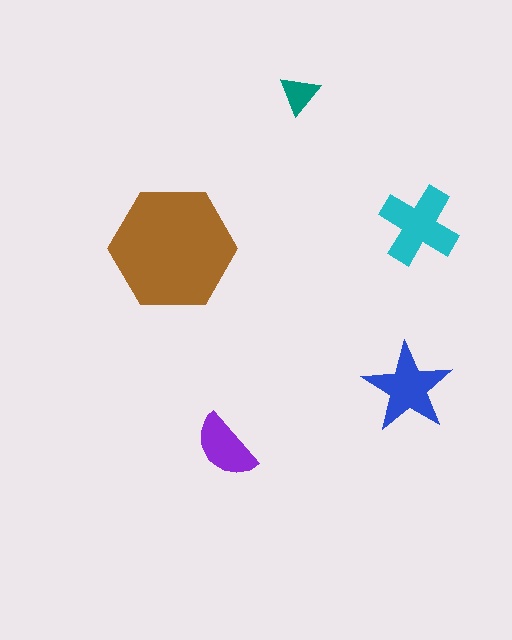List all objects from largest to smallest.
The brown hexagon, the cyan cross, the blue star, the purple semicircle, the teal triangle.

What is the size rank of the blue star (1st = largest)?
3rd.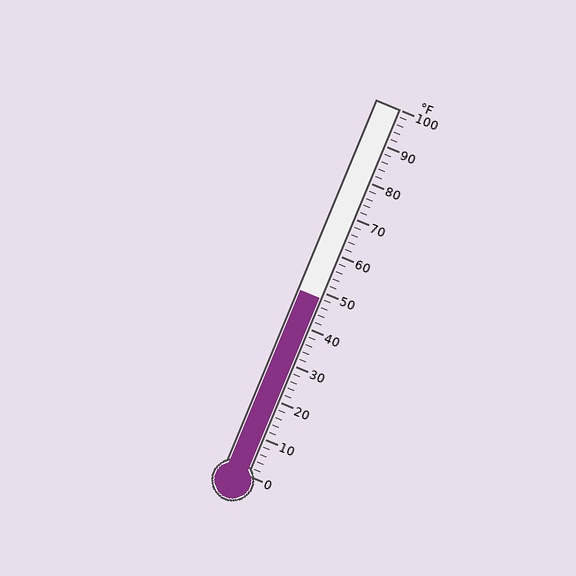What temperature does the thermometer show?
The thermometer shows approximately 48°F.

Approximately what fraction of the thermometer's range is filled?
The thermometer is filled to approximately 50% of its range.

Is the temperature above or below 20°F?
The temperature is above 20°F.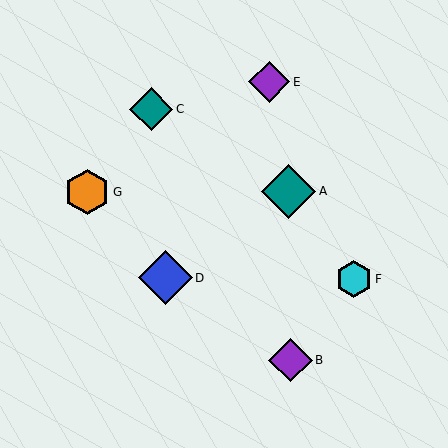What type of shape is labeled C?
Shape C is a teal diamond.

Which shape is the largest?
The teal diamond (labeled A) is the largest.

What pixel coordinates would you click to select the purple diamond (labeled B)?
Click at (290, 360) to select the purple diamond B.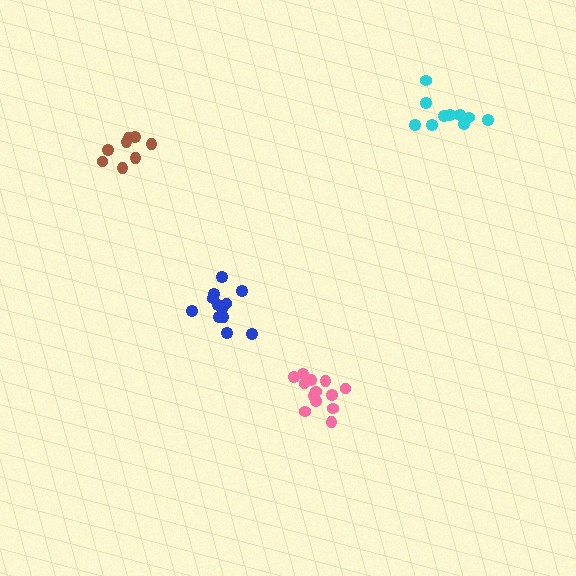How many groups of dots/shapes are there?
There are 4 groups.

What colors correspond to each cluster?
The clusters are colored: blue, brown, pink, cyan.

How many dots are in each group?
Group 1: 12 dots, Group 2: 8 dots, Group 3: 13 dots, Group 4: 10 dots (43 total).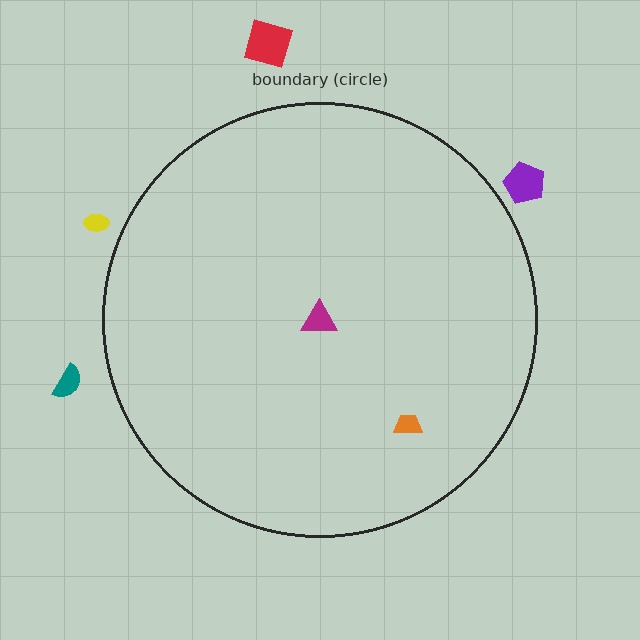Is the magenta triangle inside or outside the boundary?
Inside.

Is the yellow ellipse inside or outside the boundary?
Outside.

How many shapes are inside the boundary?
2 inside, 4 outside.